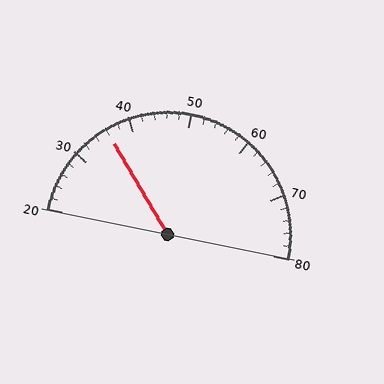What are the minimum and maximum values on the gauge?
The gauge ranges from 20 to 80.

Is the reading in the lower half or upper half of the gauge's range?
The reading is in the lower half of the range (20 to 80).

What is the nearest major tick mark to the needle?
The nearest major tick mark is 40.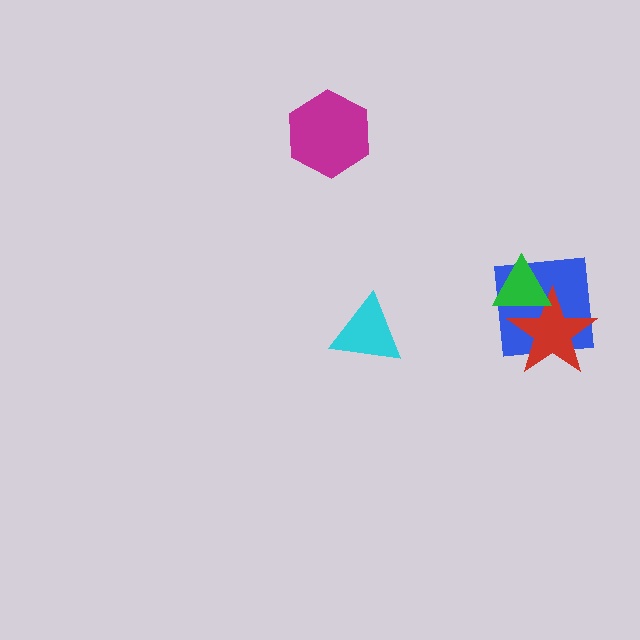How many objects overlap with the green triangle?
2 objects overlap with the green triangle.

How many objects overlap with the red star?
2 objects overlap with the red star.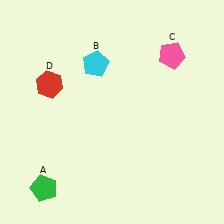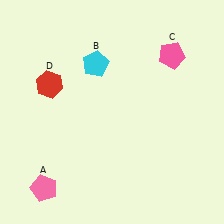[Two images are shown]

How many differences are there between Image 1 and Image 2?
There is 1 difference between the two images.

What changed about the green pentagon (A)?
In Image 1, A is green. In Image 2, it changed to pink.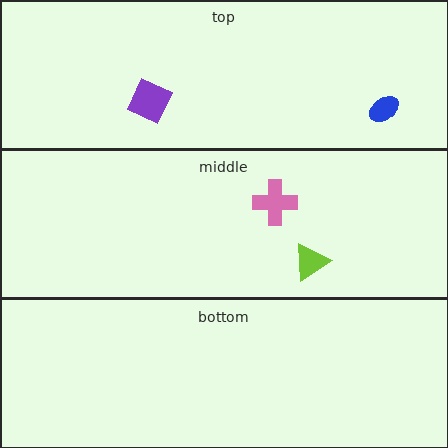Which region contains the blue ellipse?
The top region.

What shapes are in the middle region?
The pink cross, the lime triangle.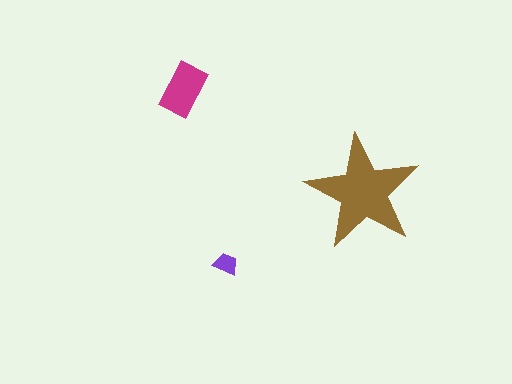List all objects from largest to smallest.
The brown star, the magenta rectangle, the purple trapezoid.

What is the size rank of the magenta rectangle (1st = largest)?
2nd.